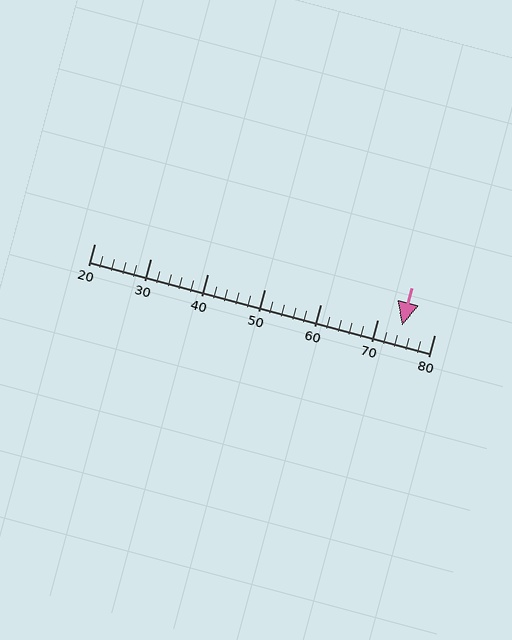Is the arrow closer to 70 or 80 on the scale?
The arrow is closer to 70.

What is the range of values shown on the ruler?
The ruler shows values from 20 to 80.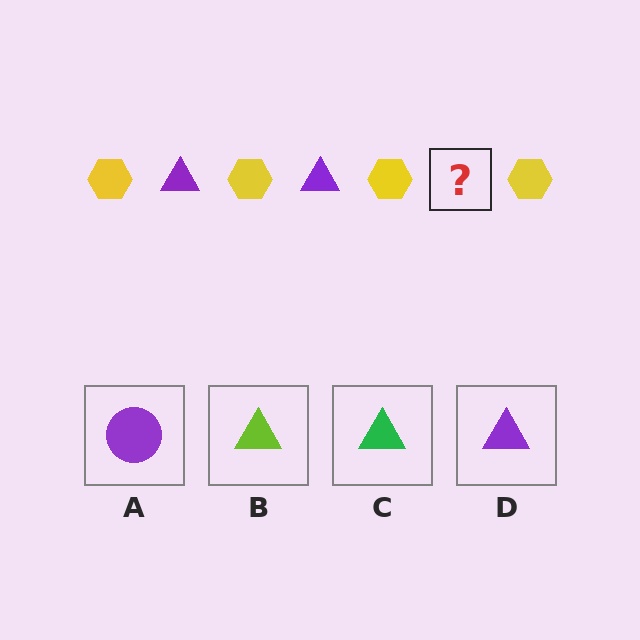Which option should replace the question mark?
Option D.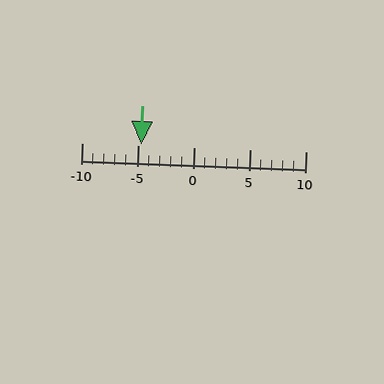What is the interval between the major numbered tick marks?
The major tick marks are spaced 5 units apart.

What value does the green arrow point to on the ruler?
The green arrow points to approximately -5.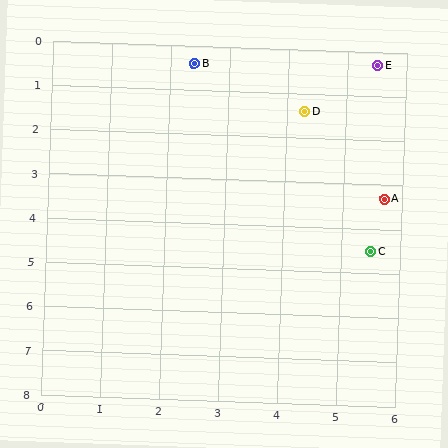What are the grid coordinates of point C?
Point C is at approximately (5.5, 4.5).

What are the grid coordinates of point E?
Point E is at approximately (5.5, 0.3).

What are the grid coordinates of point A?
Point A is at approximately (5.7, 3.3).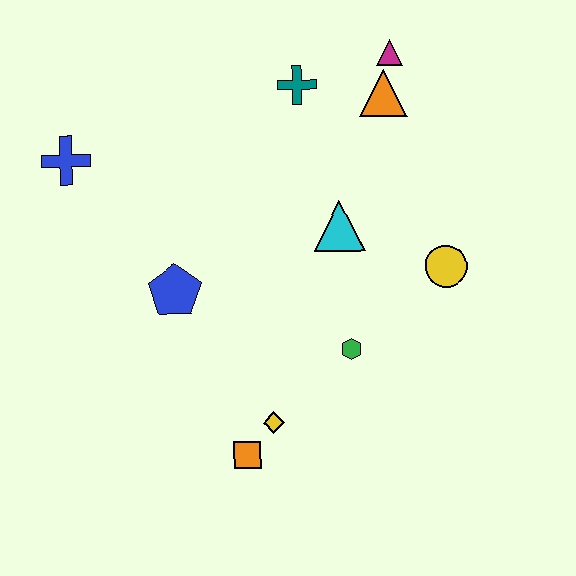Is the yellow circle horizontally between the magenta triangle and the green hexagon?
No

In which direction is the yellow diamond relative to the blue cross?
The yellow diamond is below the blue cross.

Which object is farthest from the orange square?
The magenta triangle is farthest from the orange square.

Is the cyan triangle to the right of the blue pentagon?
Yes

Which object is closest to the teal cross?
The orange triangle is closest to the teal cross.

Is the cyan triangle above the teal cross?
No